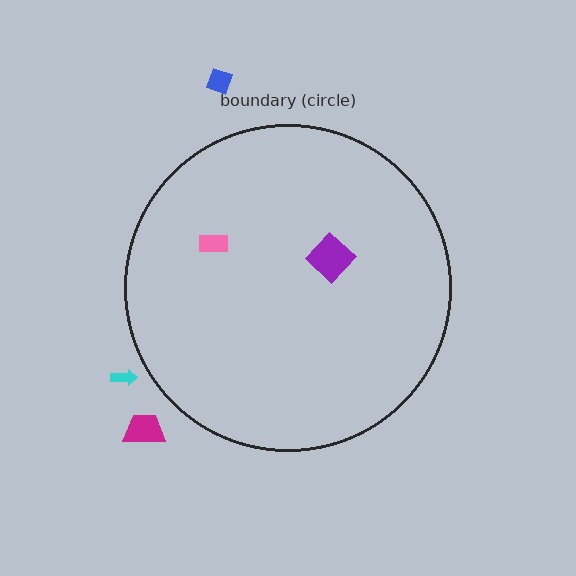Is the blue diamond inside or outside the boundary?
Outside.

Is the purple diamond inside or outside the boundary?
Inside.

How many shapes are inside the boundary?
2 inside, 3 outside.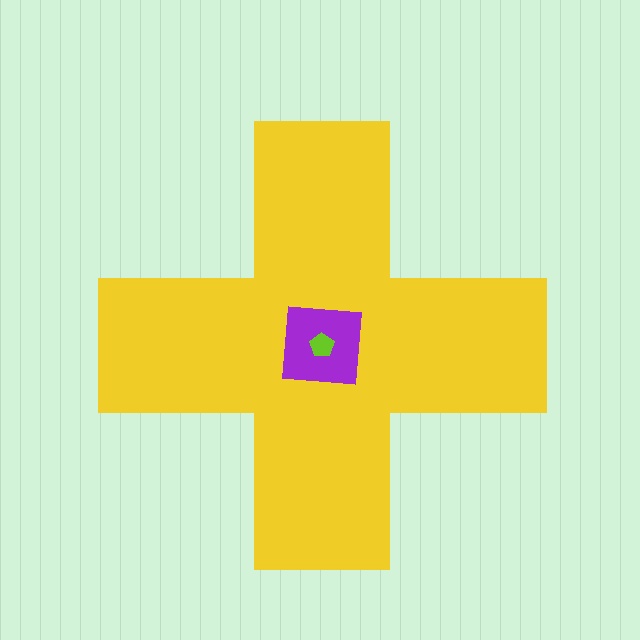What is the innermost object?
The lime pentagon.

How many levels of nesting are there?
3.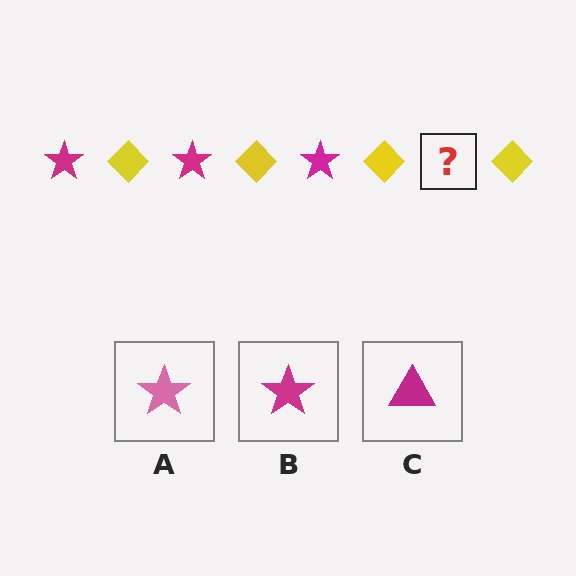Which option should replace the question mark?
Option B.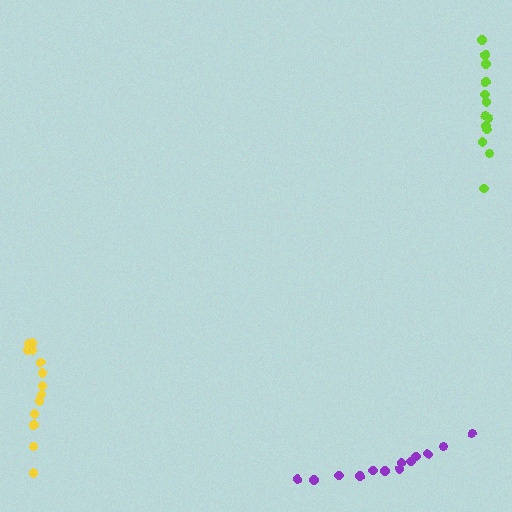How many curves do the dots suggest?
There are 3 distinct paths.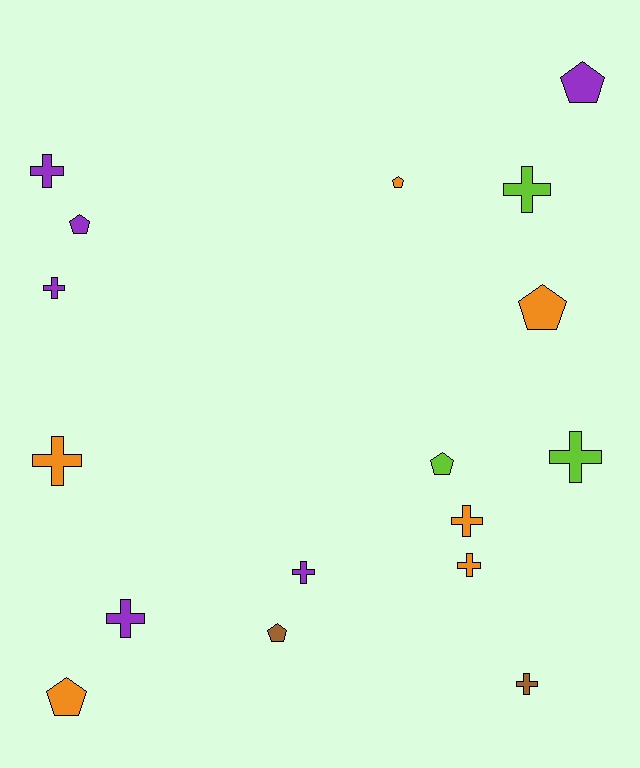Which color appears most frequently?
Orange, with 6 objects.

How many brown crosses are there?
There is 1 brown cross.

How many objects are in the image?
There are 17 objects.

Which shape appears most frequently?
Cross, with 10 objects.